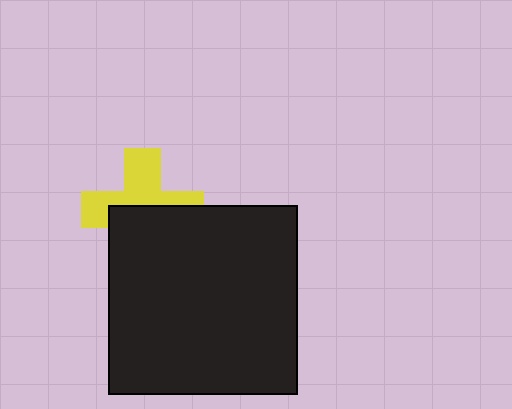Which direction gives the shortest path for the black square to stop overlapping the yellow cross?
Moving down gives the shortest separation.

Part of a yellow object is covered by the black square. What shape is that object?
It is a cross.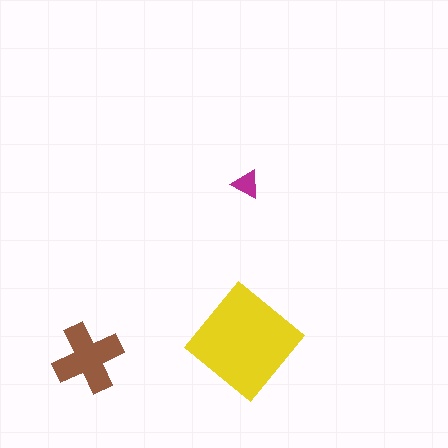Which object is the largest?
The yellow diamond.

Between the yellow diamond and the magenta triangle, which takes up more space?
The yellow diamond.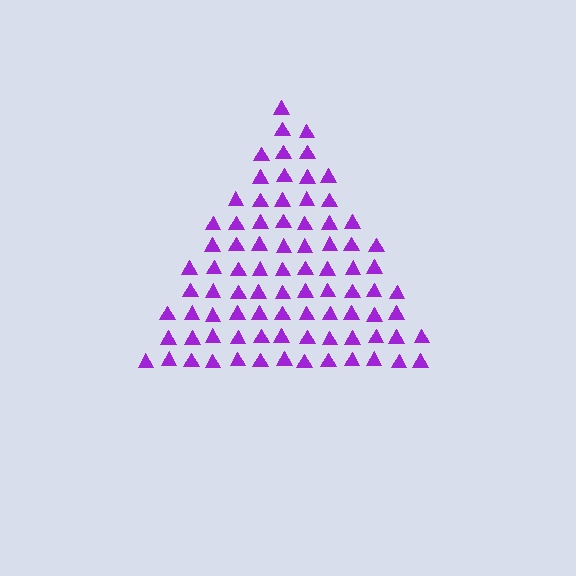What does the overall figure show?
The overall figure shows a triangle.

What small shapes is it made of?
It is made of small triangles.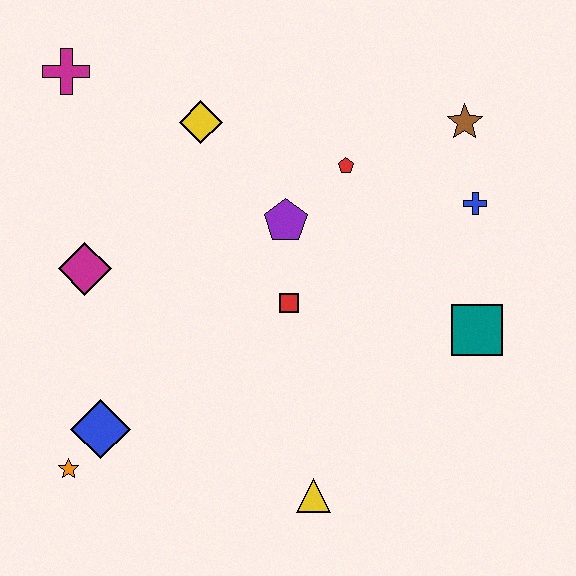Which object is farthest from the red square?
The magenta cross is farthest from the red square.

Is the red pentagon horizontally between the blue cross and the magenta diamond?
Yes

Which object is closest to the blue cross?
The brown star is closest to the blue cross.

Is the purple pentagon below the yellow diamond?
Yes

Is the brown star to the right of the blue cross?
No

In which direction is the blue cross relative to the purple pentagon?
The blue cross is to the right of the purple pentagon.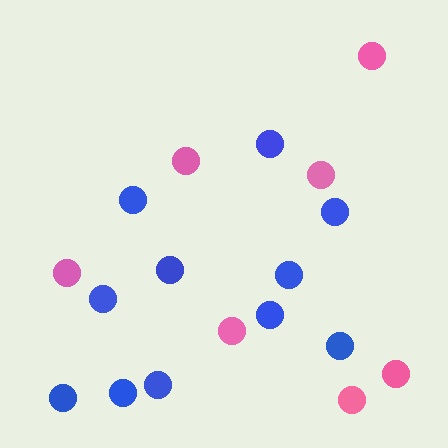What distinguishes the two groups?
There are 2 groups: one group of blue circles (11) and one group of pink circles (7).